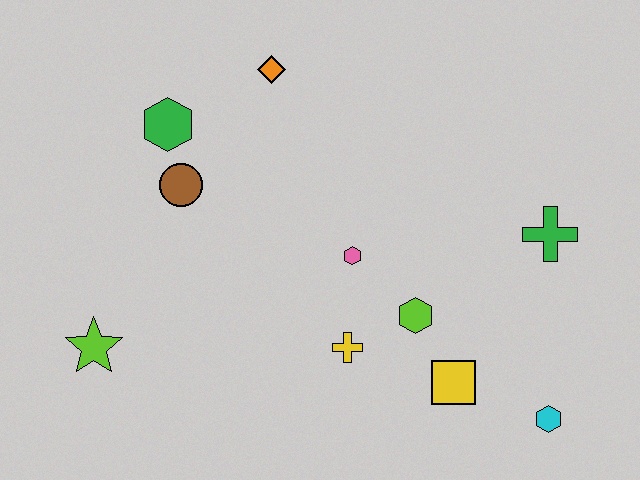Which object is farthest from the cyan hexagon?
The green hexagon is farthest from the cyan hexagon.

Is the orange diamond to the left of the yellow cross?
Yes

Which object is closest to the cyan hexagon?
The yellow square is closest to the cyan hexagon.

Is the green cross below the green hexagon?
Yes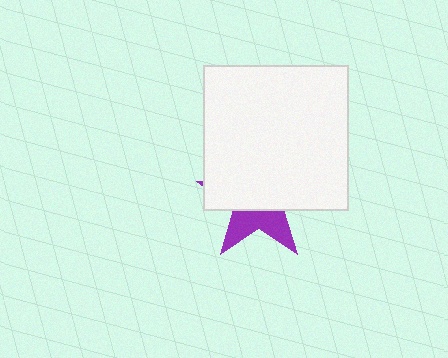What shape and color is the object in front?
The object in front is a white square.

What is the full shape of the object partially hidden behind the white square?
The partially hidden object is a purple star.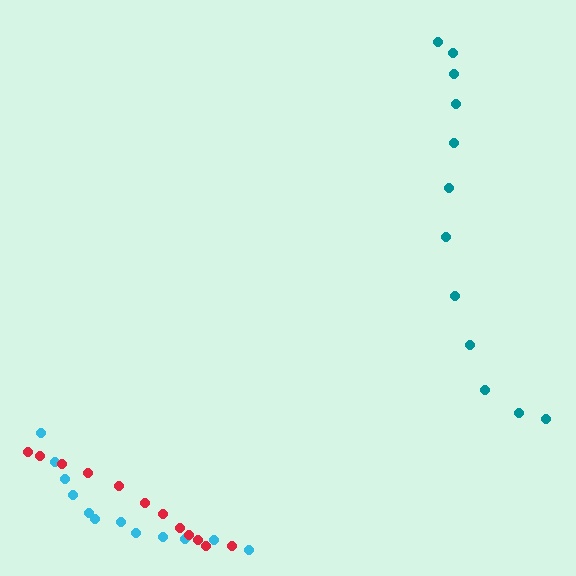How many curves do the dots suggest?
There are 3 distinct paths.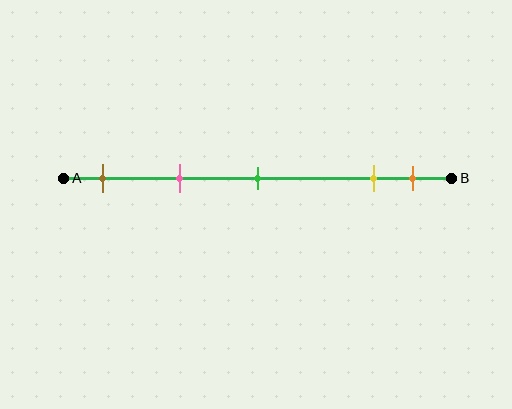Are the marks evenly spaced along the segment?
No, the marks are not evenly spaced.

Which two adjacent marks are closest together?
The yellow and orange marks are the closest adjacent pair.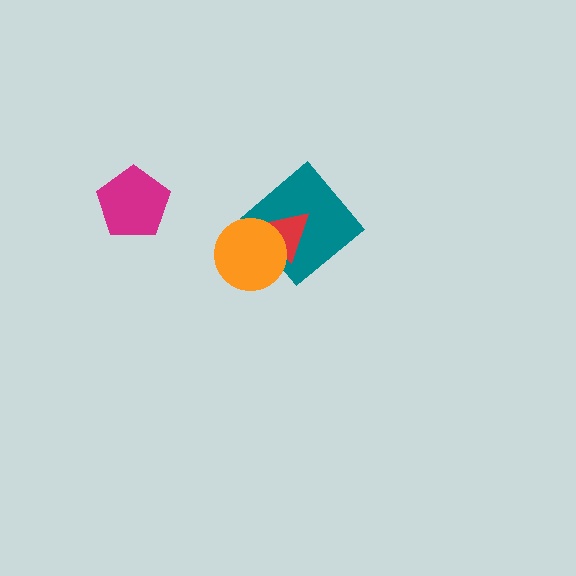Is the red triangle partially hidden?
Yes, it is partially covered by another shape.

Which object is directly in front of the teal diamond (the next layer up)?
The red triangle is directly in front of the teal diamond.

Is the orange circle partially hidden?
No, no other shape covers it.